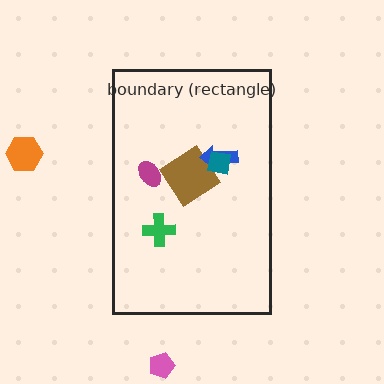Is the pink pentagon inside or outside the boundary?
Outside.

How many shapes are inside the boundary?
5 inside, 2 outside.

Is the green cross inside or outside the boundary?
Inside.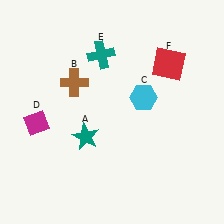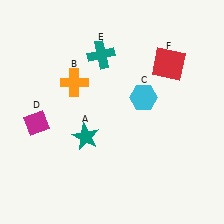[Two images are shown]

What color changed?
The cross (B) changed from brown in Image 1 to orange in Image 2.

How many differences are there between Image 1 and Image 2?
There is 1 difference between the two images.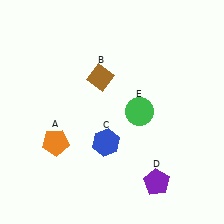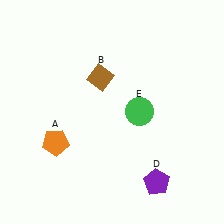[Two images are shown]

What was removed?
The blue hexagon (C) was removed in Image 2.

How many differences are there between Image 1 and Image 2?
There is 1 difference between the two images.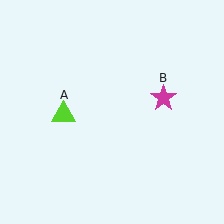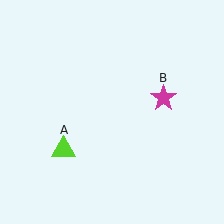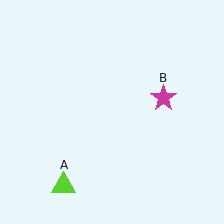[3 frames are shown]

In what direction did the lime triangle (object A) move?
The lime triangle (object A) moved down.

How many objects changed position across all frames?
1 object changed position: lime triangle (object A).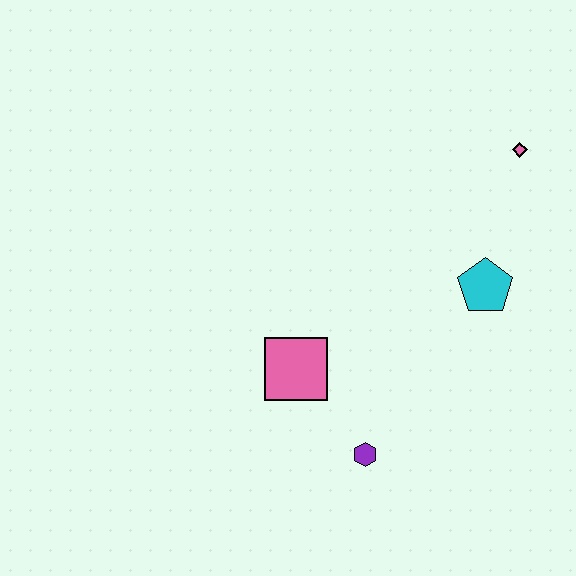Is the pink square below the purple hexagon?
No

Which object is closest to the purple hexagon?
The pink square is closest to the purple hexagon.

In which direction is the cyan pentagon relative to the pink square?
The cyan pentagon is to the right of the pink square.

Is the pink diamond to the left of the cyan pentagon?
No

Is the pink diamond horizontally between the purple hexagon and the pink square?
No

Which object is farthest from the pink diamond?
The purple hexagon is farthest from the pink diamond.